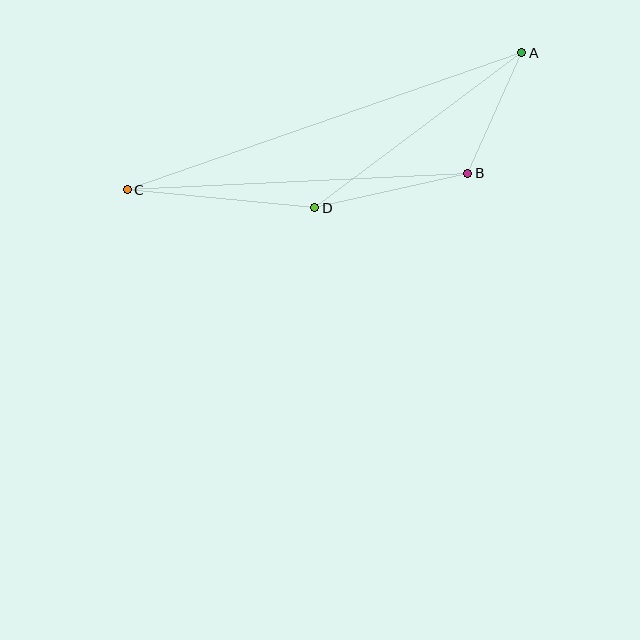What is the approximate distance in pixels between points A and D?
The distance between A and D is approximately 259 pixels.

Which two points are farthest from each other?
Points A and C are farthest from each other.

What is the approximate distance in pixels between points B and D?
The distance between B and D is approximately 157 pixels.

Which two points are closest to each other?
Points A and B are closest to each other.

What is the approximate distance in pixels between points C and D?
The distance between C and D is approximately 189 pixels.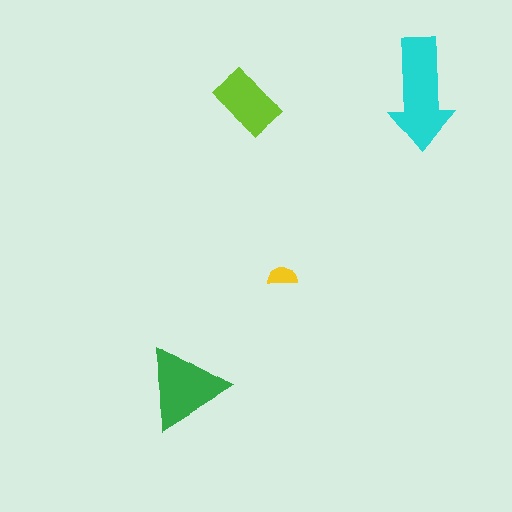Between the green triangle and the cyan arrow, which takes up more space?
The cyan arrow.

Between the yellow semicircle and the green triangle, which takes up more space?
The green triangle.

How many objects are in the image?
There are 4 objects in the image.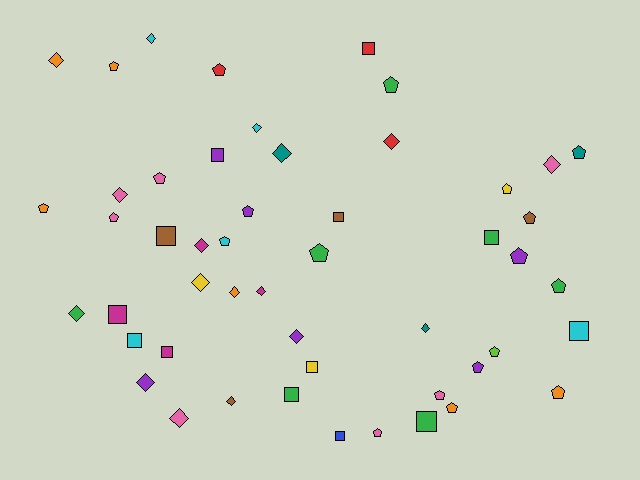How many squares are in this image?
There are 13 squares.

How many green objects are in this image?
There are 7 green objects.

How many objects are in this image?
There are 50 objects.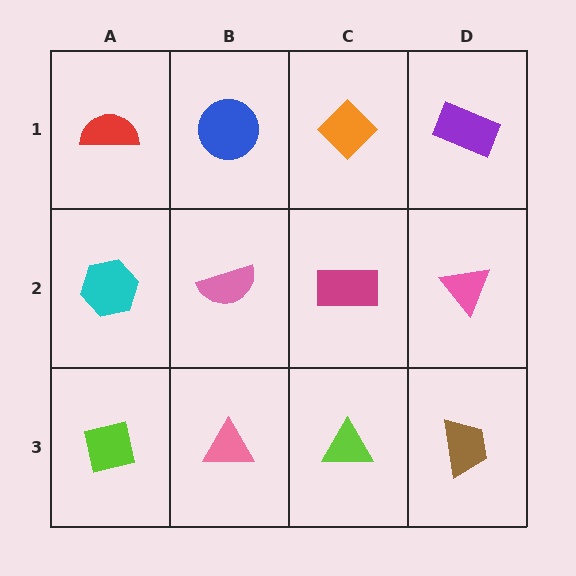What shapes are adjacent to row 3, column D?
A pink triangle (row 2, column D), a lime triangle (row 3, column C).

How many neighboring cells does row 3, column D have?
2.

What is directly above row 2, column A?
A red semicircle.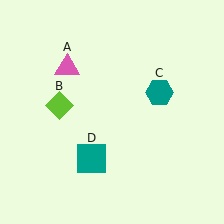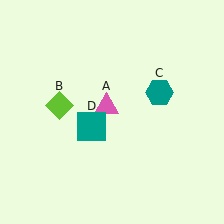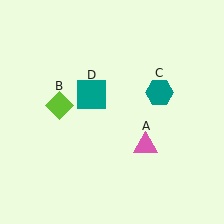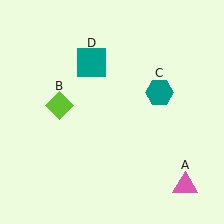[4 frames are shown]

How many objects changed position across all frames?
2 objects changed position: pink triangle (object A), teal square (object D).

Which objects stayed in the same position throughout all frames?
Lime diamond (object B) and teal hexagon (object C) remained stationary.